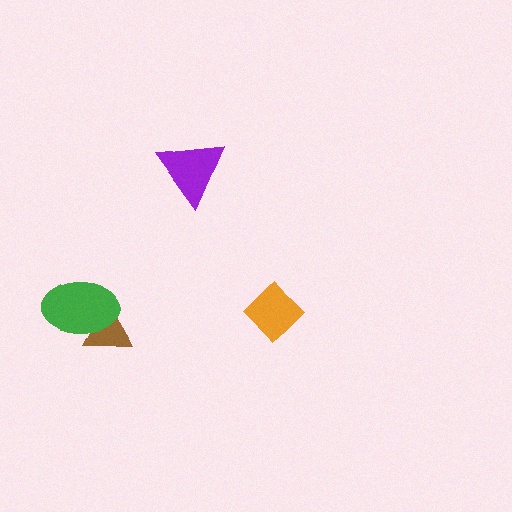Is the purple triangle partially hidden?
No, no other shape covers it.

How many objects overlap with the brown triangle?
1 object overlaps with the brown triangle.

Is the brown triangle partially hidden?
Yes, it is partially covered by another shape.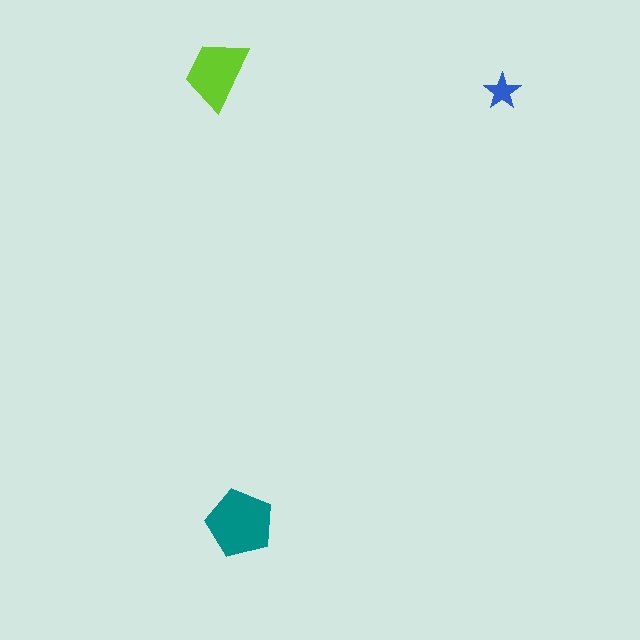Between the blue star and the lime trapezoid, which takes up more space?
The lime trapezoid.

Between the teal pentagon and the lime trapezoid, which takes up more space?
The teal pentagon.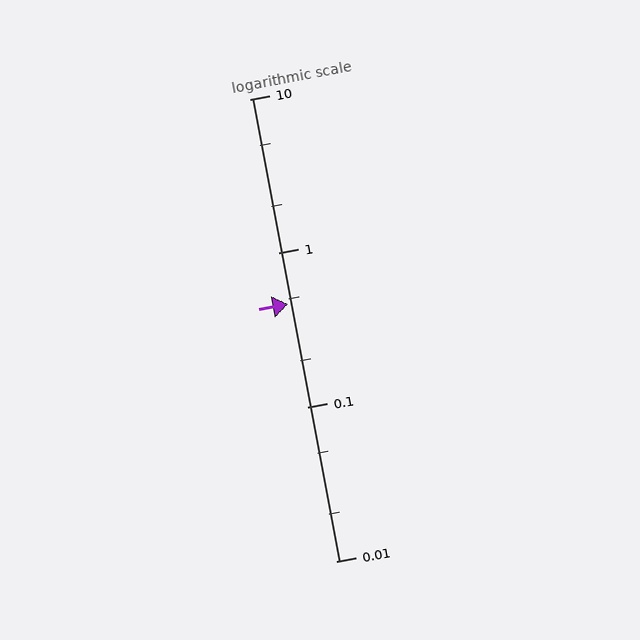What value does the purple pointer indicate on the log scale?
The pointer indicates approximately 0.47.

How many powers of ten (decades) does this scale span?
The scale spans 3 decades, from 0.01 to 10.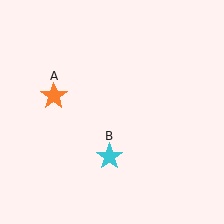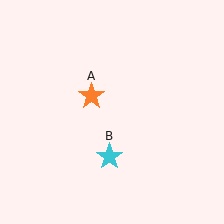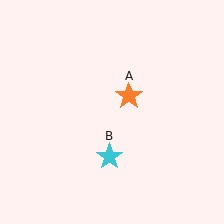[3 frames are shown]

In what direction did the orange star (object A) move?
The orange star (object A) moved right.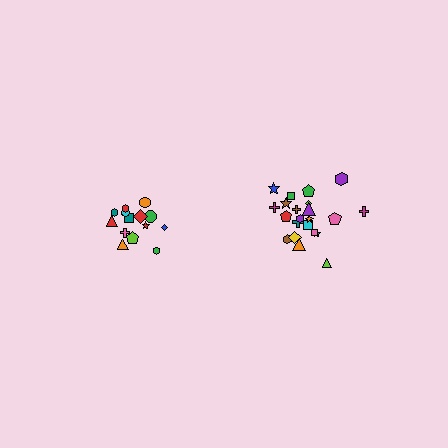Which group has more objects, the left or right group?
The right group.